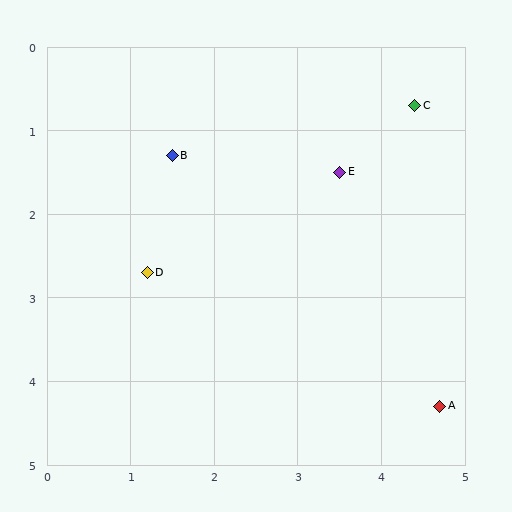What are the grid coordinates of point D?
Point D is at approximately (1.2, 2.7).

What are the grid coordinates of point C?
Point C is at approximately (4.4, 0.7).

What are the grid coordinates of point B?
Point B is at approximately (1.5, 1.3).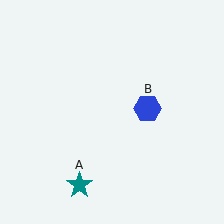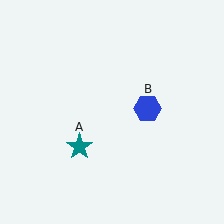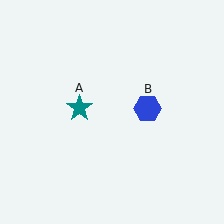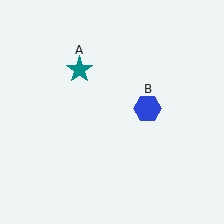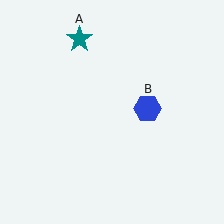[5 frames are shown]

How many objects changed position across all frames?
1 object changed position: teal star (object A).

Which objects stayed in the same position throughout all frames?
Blue hexagon (object B) remained stationary.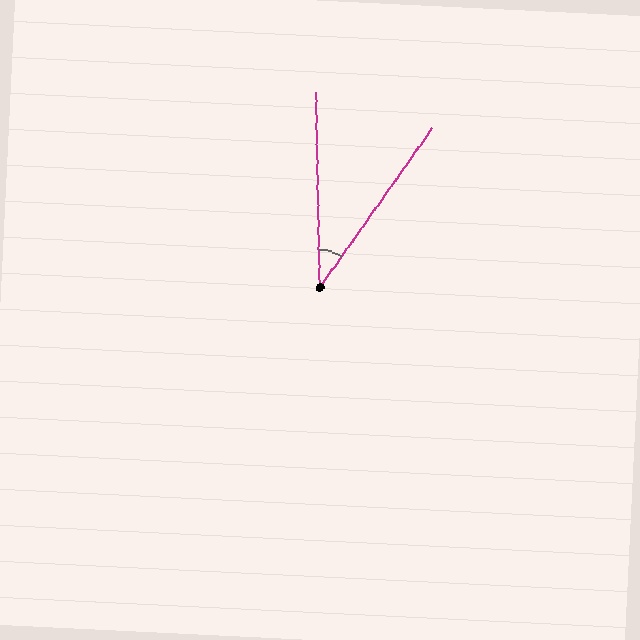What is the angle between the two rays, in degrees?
Approximately 36 degrees.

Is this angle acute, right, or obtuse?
It is acute.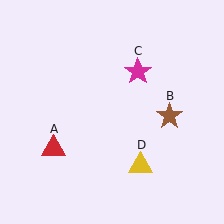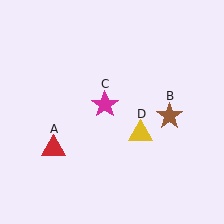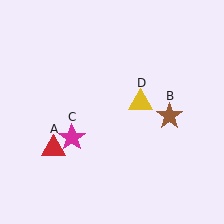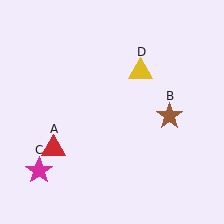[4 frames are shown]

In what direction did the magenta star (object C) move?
The magenta star (object C) moved down and to the left.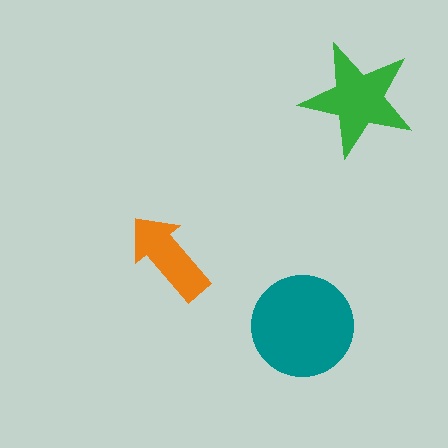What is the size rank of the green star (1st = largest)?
2nd.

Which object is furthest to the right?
The green star is rightmost.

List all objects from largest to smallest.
The teal circle, the green star, the orange arrow.